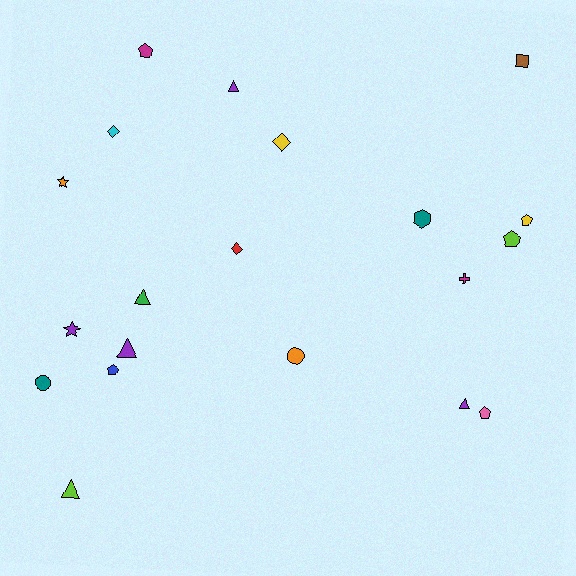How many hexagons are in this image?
There is 1 hexagon.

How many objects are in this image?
There are 20 objects.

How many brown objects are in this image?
There is 1 brown object.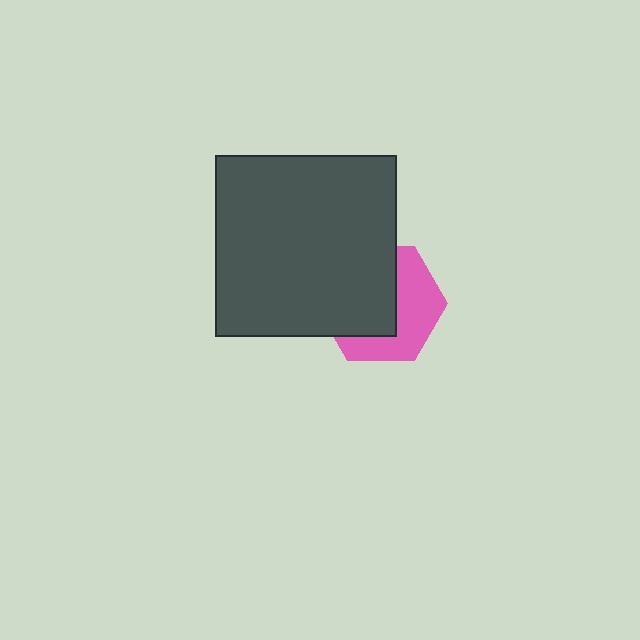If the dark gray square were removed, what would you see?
You would see the complete pink hexagon.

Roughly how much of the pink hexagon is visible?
About half of it is visible (roughly 45%).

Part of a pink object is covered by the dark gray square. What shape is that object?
It is a hexagon.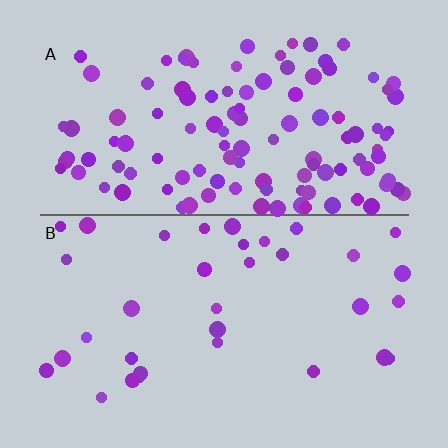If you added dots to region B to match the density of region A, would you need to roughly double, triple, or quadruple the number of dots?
Approximately triple.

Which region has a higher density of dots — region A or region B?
A (the top).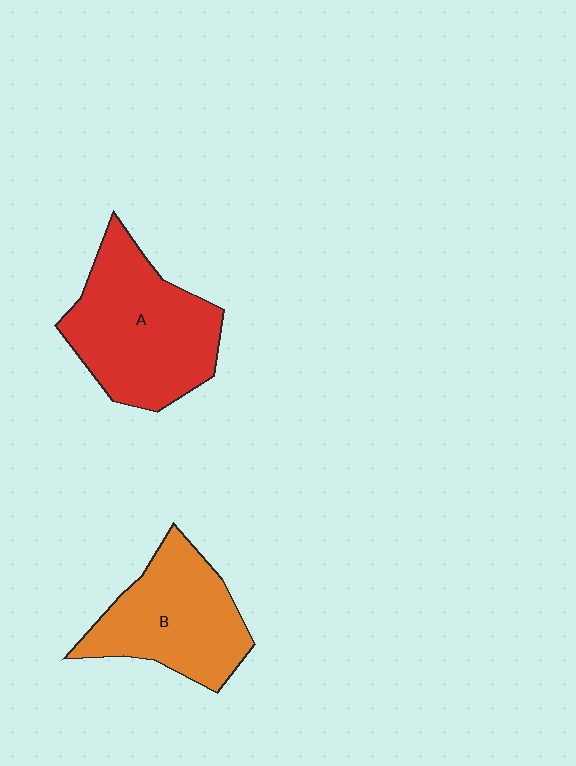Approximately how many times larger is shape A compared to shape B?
Approximately 1.2 times.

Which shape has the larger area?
Shape A (red).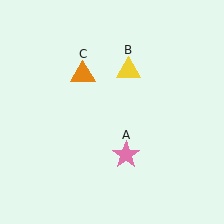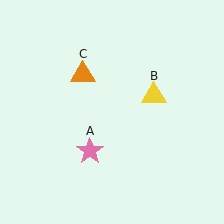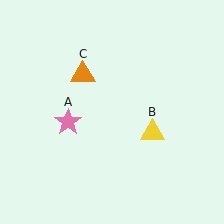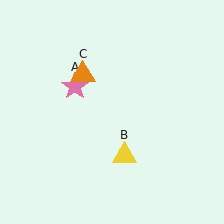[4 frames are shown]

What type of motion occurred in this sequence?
The pink star (object A), yellow triangle (object B) rotated clockwise around the center of the scene.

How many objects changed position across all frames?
2 objects changed position: pink star (object A), yellow triangle (object B).